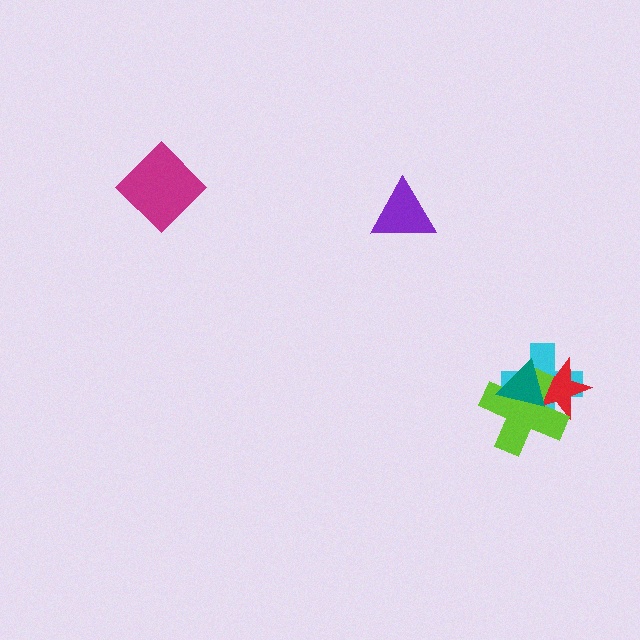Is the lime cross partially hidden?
Yes, it is partially covered by another shape.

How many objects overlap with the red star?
3 objects overlap with the red star.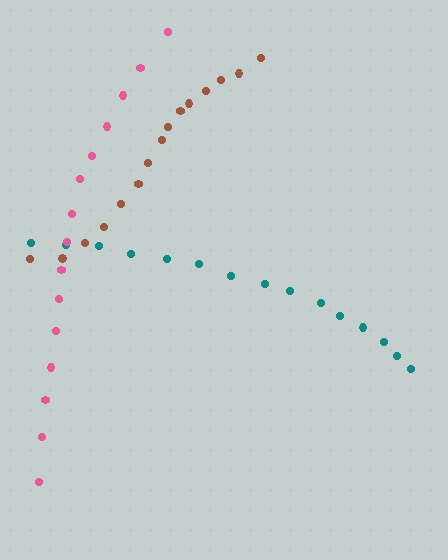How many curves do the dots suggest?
There are 3 distinct paths.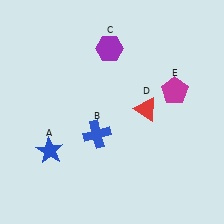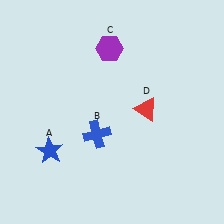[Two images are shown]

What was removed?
The magenta pentagon (E) was removed in Image 2.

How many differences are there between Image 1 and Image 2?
There is 1 difference between the two images.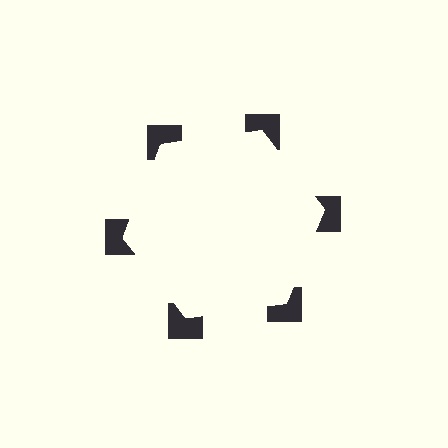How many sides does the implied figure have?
6 sides.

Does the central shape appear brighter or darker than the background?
It typically appears slightly brighter than the background, even though no actual brightness change is drawn.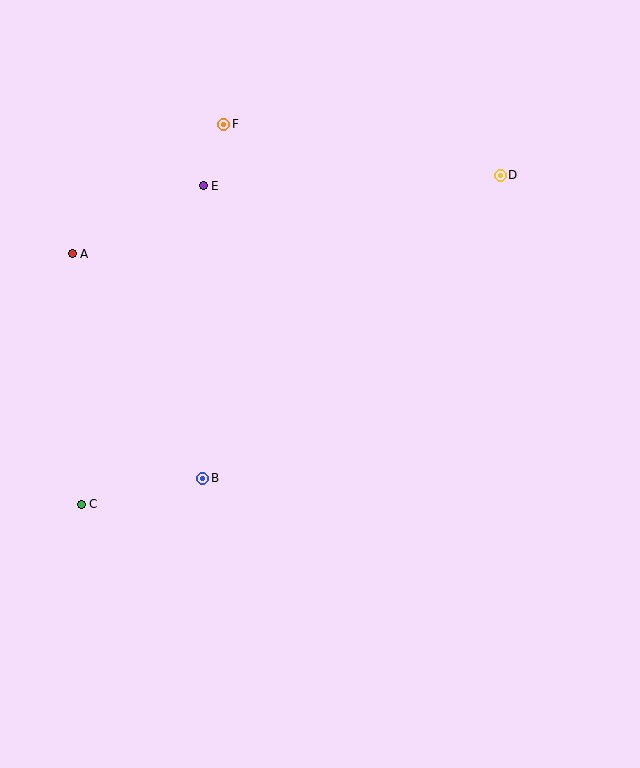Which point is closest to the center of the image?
Point B at (203, 478) is closest to the center.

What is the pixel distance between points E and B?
The distance between E and B is 292 pixels.